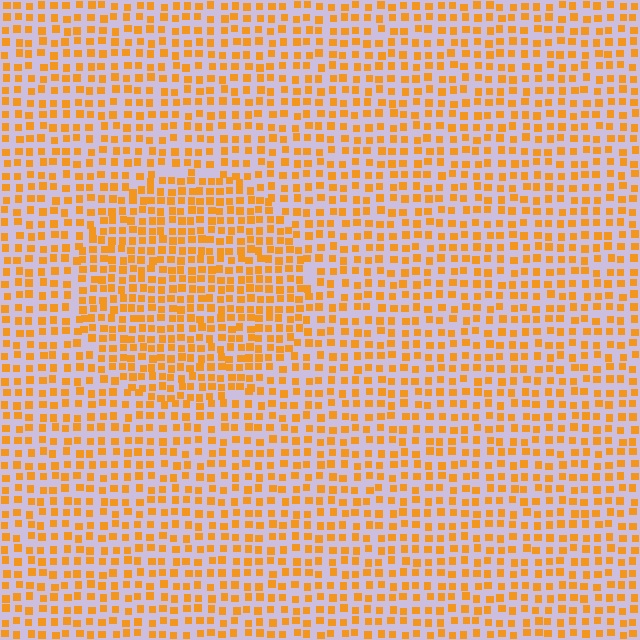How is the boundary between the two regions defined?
The boundary is defined by a change in element density (approximately 1.5x ratio). All elements are the same color, size, and shape.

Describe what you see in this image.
The image contains small orange elements arranged at two different densities. A circle-shaped region is visible where the elements are more densely packed than the surrounding area.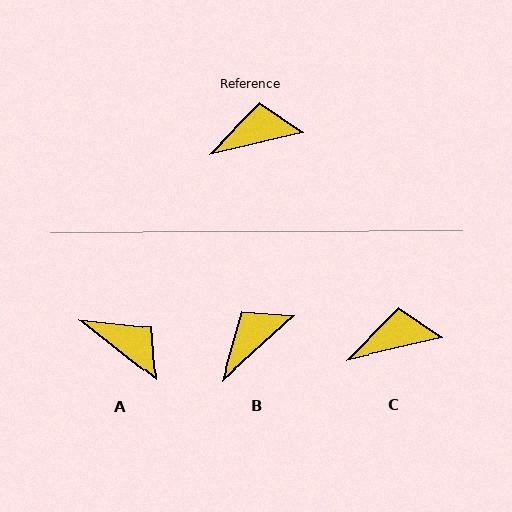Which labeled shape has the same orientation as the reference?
C.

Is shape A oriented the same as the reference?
No, it is off by about 51 degrees.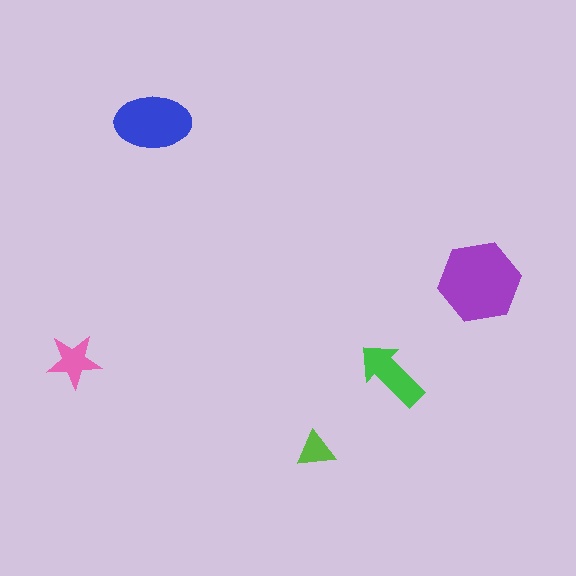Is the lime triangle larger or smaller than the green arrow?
Smaller.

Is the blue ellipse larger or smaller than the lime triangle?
Larger.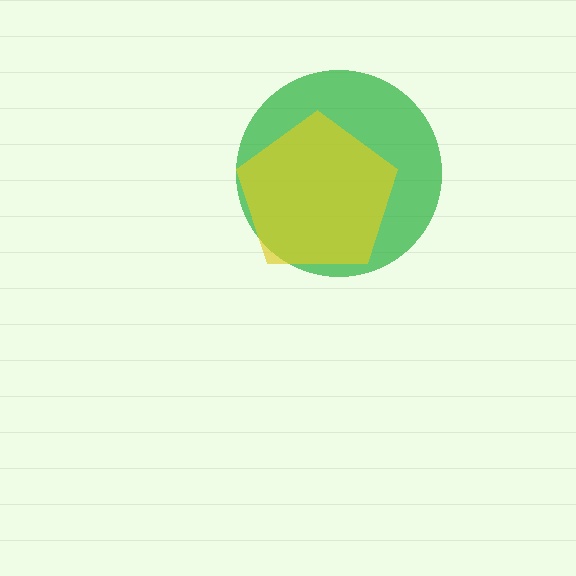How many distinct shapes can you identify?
There are 2 distinct shapes: a green circle, a yellow pentagon.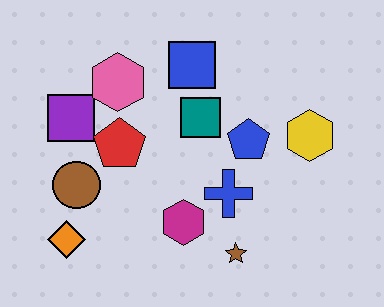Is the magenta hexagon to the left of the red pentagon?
No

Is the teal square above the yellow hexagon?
Yes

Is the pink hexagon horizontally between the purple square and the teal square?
Yes